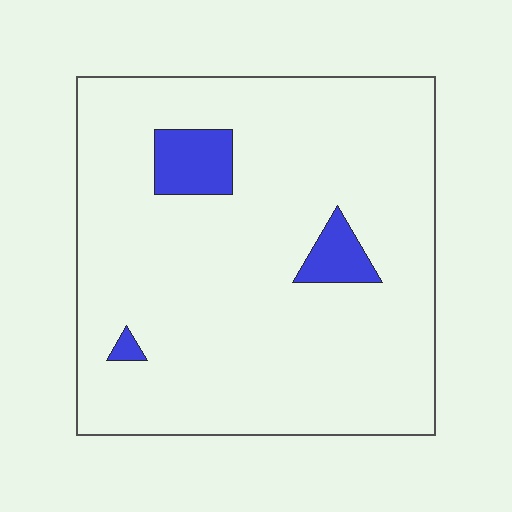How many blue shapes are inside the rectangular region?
3.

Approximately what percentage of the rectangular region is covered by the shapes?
Approximately 5%.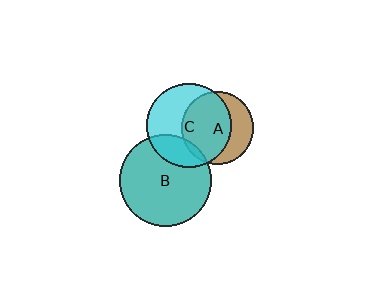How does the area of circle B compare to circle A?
Approximately 1.6 times.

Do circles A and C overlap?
Yes.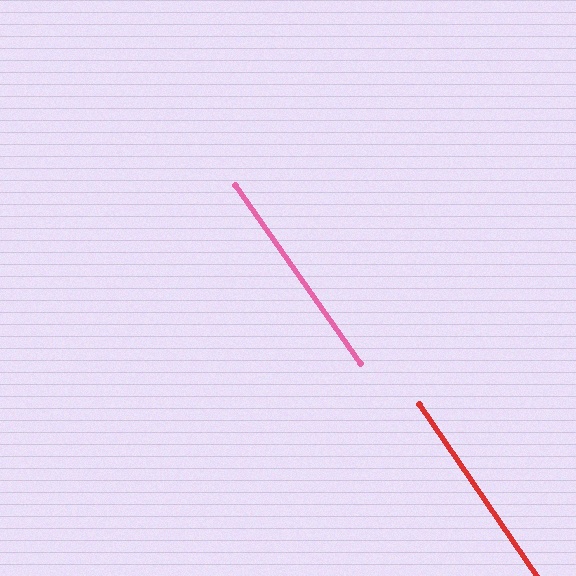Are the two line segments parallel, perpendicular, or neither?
Parallel — their directions differ by only 0.4°.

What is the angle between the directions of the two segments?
Approximately 0 degrees.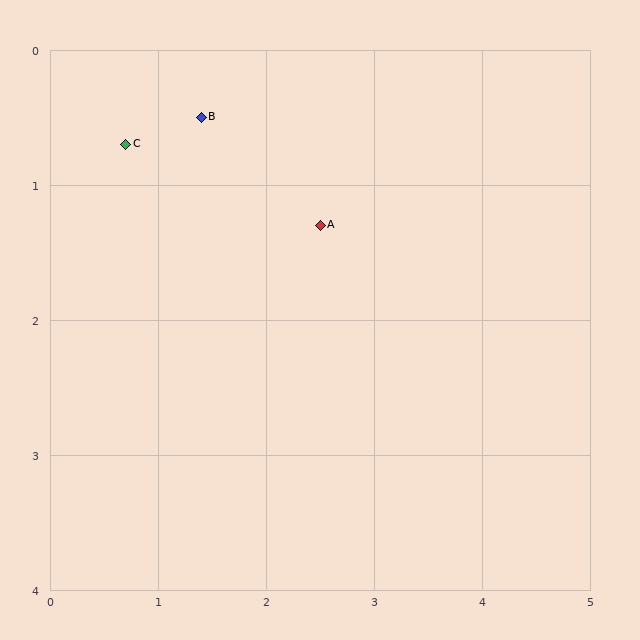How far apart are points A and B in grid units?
Points A and B are about 1.4 grid units apart.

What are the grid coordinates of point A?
Point A is at approximately (2.5, 1.3).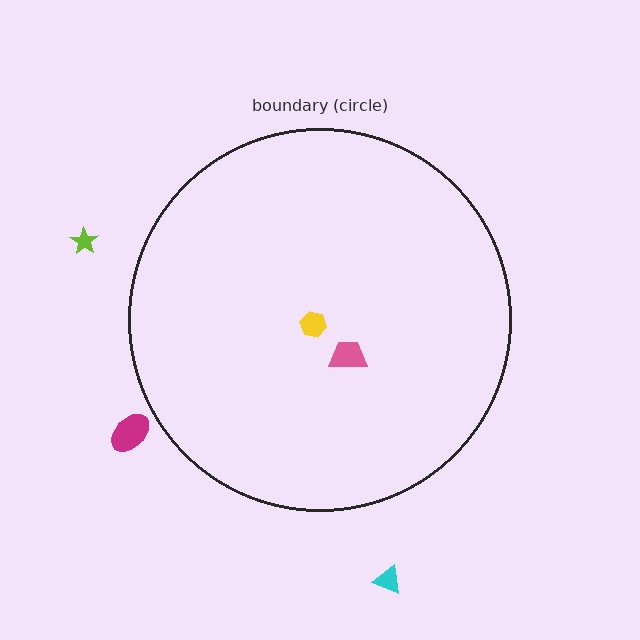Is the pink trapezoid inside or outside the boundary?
Inside.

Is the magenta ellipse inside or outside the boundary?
Outside.